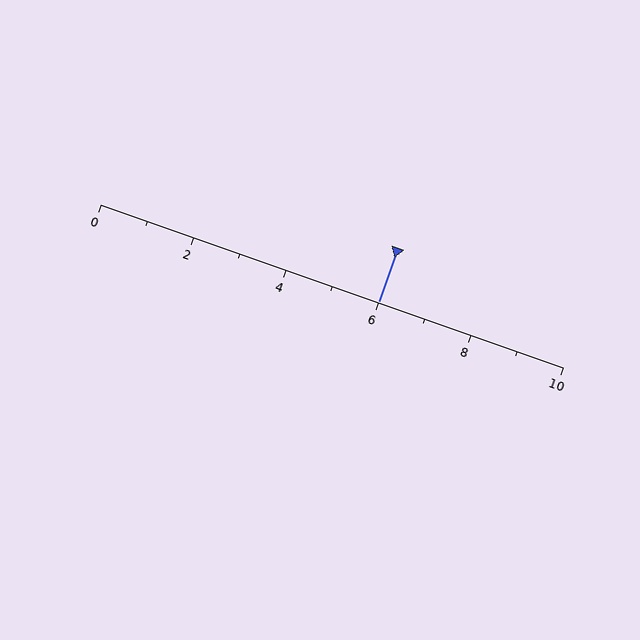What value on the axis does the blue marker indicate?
The marker indicates approximately 6.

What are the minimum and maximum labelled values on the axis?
The axis runs from 0 to 10.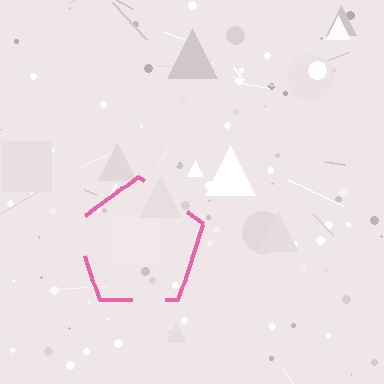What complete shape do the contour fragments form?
The contour fragments form a pentagon.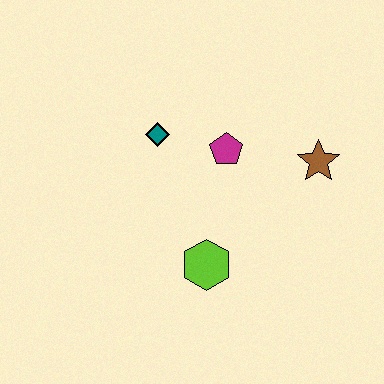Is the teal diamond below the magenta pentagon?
No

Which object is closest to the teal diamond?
The magenta pentagon is closest to the teal diamond.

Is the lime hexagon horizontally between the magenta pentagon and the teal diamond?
Yes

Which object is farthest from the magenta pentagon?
The lime hexagon is farthest from the magenta pentagon.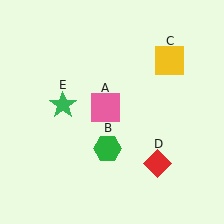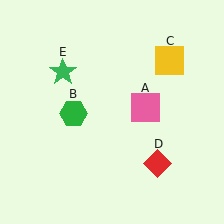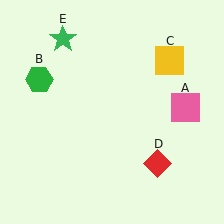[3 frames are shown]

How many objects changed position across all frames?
3 objects changed position: pink square (object A), green hexagon (object B), green star (object E).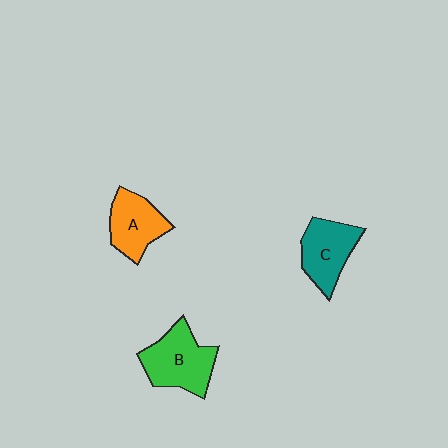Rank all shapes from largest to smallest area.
From largest to smallest: B (green), C (teal), A (orange).